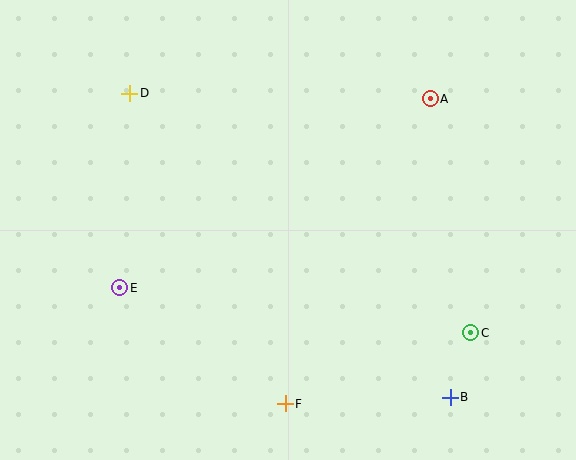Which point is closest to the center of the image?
Point F at (285, 404) is closest to the center.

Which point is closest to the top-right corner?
Point A is closest to the top-right corner.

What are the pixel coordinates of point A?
Point A is at (430, 99).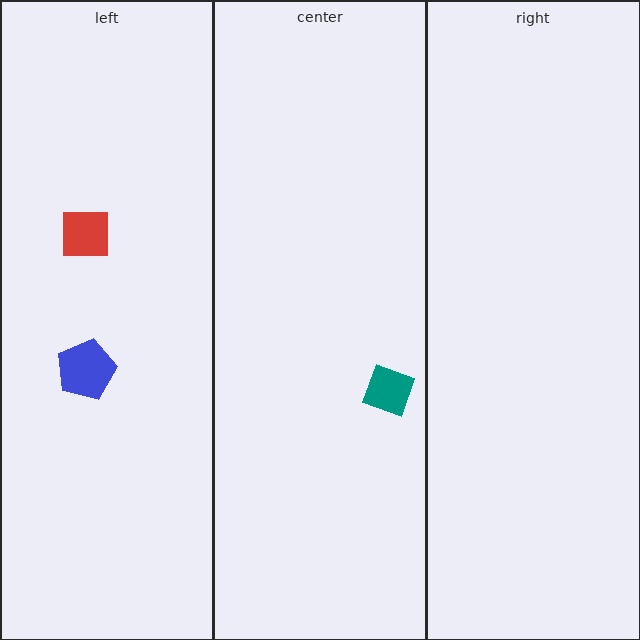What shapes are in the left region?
The red square, the blue pentagon.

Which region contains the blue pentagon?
The left region.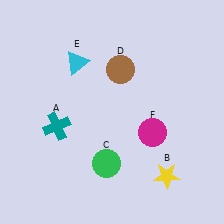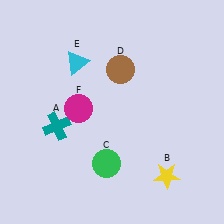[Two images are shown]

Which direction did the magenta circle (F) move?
The magenta circle (F) moved left.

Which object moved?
The magenta circle (F) moved left.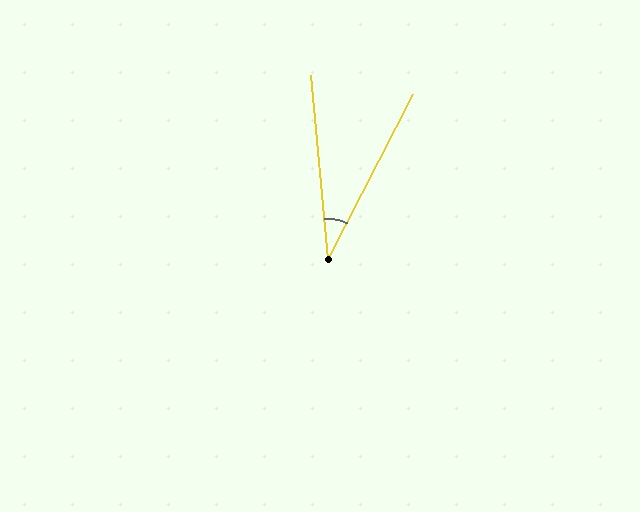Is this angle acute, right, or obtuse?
It is acute.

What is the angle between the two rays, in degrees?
Approximately 33 degrees.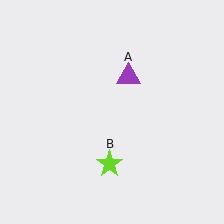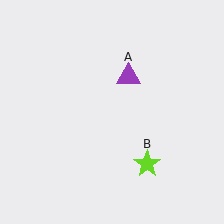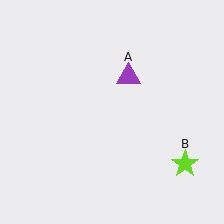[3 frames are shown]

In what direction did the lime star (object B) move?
The lime star (object B) moved right.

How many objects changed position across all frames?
1 object changed position: lime star (object B).